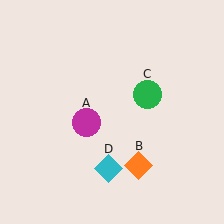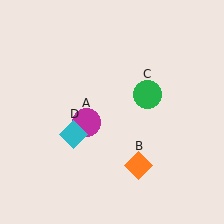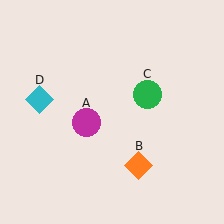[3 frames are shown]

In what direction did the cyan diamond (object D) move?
The cyan diamond (object D) moved up and to the left.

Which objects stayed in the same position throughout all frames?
Magenta circle (object A) and orange diamond (object B) and green circle (object C) remained stationary.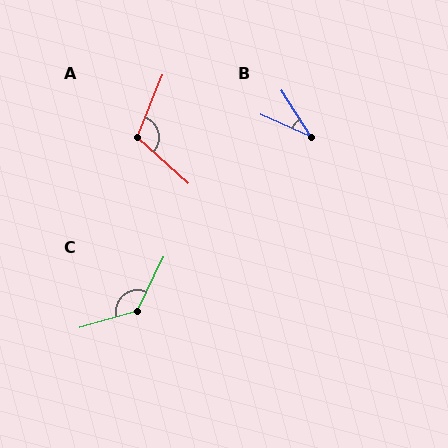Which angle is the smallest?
B, at approximately 34 degrees.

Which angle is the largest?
C, at approximately 132 degrees.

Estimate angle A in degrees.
Approximately 110 degrees.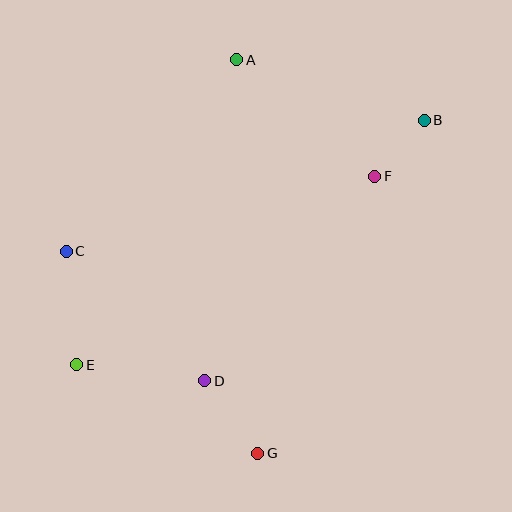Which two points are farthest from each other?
Points B and E are farthest from each other.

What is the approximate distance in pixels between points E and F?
The distance between E and F is approximately 353 pixels.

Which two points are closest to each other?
Points B and F are closest to each other.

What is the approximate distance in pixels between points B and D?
The distance between B and D is approximately 340 pixels.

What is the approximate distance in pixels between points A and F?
The distance between A and F is approximately 181 pixels.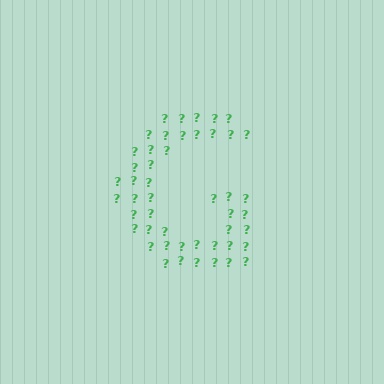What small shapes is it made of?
It is made of small question marks.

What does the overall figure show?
The overall figure shows the letter G.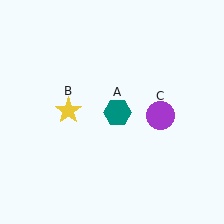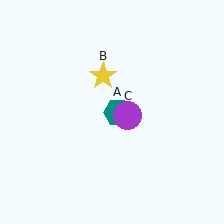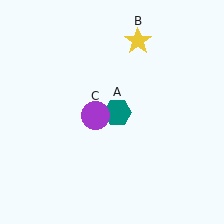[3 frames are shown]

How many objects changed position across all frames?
2 objects changed position: yellow star (object B), purple circle (object C).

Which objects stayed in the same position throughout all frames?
Teal hexagon (object A) remained stationary.